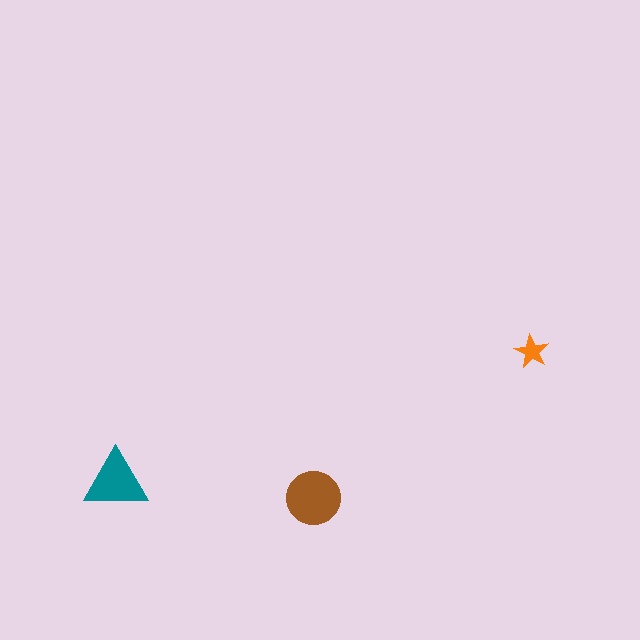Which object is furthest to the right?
The orange star is rightmost.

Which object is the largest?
The brown circle.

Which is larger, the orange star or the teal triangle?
The teal triangle.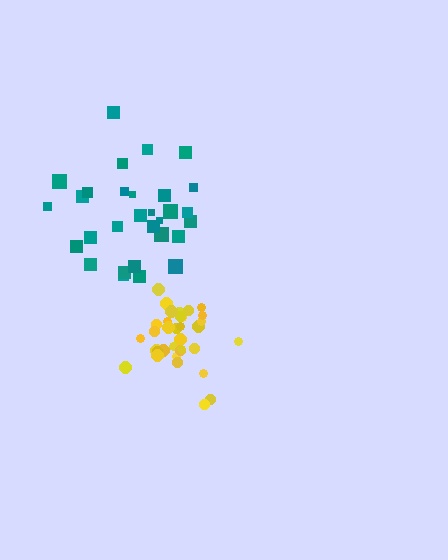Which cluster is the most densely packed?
Yellow.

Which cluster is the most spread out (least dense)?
Teal.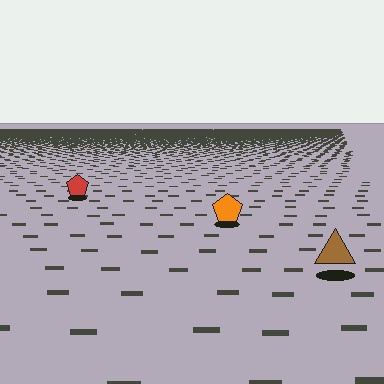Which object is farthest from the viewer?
The red pentagon is farthest from the viewer. It appears smaller and the ground texture around it is denser.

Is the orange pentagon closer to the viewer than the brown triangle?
No. The brown triangle is closer — you can tell from the texture gradient: the ground texture is coarser near it.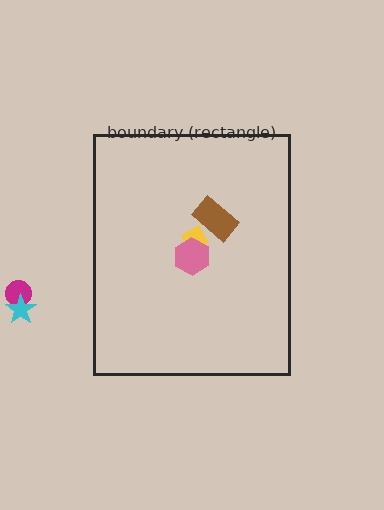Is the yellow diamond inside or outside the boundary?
Inside.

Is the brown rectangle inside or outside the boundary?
Inside.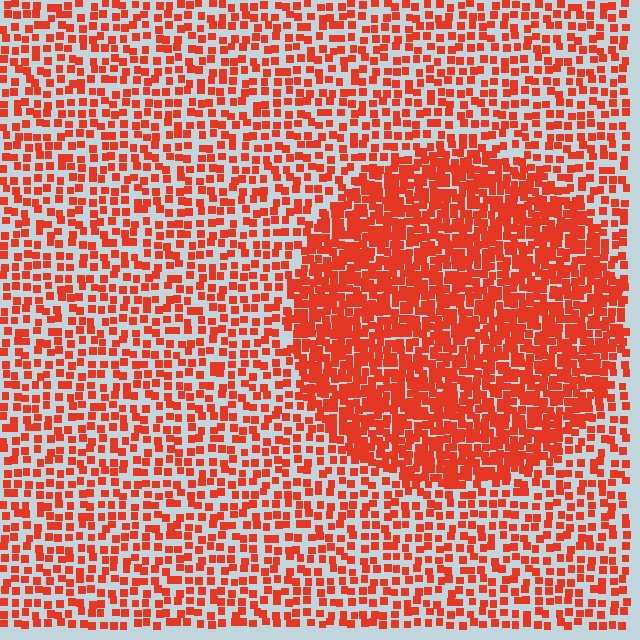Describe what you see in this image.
The image contains small red elements arranged at two different densities. A circle-shaped region is visible where the elements are more densely packed than the surrounding area.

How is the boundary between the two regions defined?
The boundary is defined by a change in element density (approximately 2.1x ratio). All elements are the same color, size, and shape.